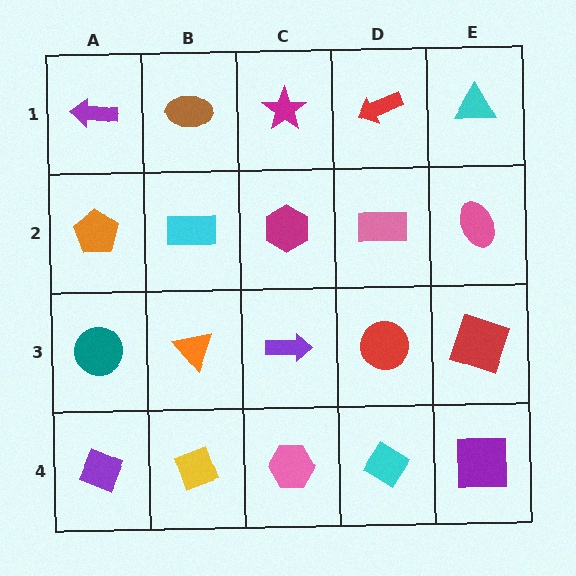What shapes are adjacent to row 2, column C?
A magenta star (row 1, column C), a purple arrow (row 3, column C), a cyan rectangle (row 2, column B), a pink rectangle (row 2, column D).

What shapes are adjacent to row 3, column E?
A pink ellipse (row 2, column E), a purple square (row 4, column E), a red circle (row 3, column D).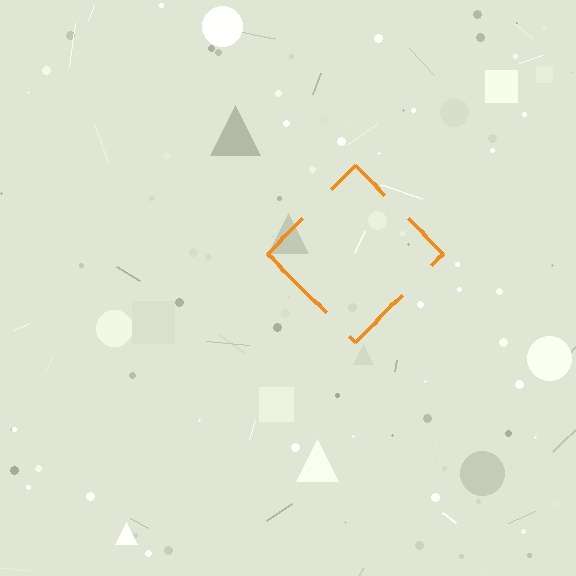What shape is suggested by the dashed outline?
The dashed outline suggests a diamond.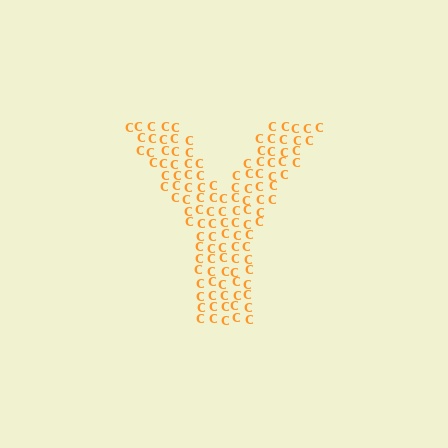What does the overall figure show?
The overall figure shows the letter Y.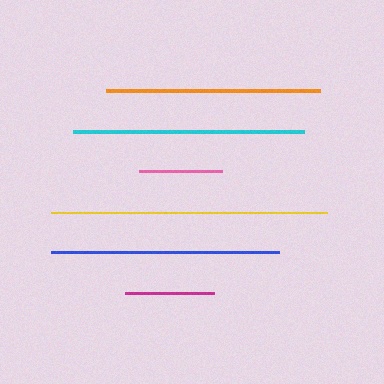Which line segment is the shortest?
The pink line is the shortest at approximately 83 pixels.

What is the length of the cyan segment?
The cyan segment is approximately 231 pixels long.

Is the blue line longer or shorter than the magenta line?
The blue line is longer than the magenta line.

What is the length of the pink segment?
The pink segment is approximately 83 pixels long.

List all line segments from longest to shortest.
From longest to shortest: yellow, cyan, blue, orange, magenta, pink.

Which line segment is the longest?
The yellow line is the longest at approximately 276 pixels.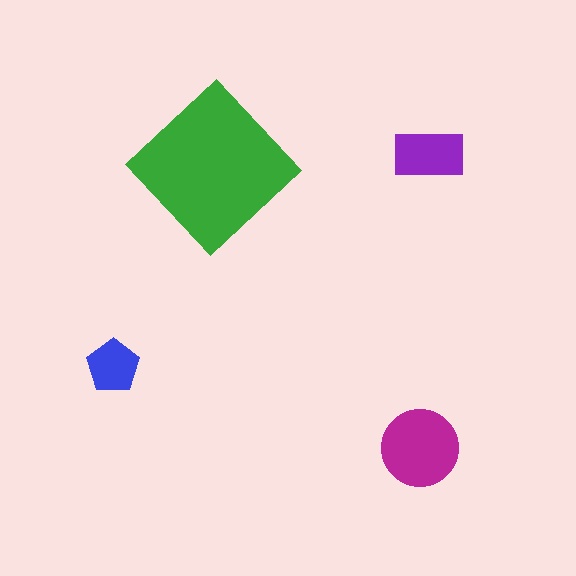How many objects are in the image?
There are 4 objects in the image.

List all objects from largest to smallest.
The green diamond, the magenta circle, the purple rectangle, the blue pentagon.